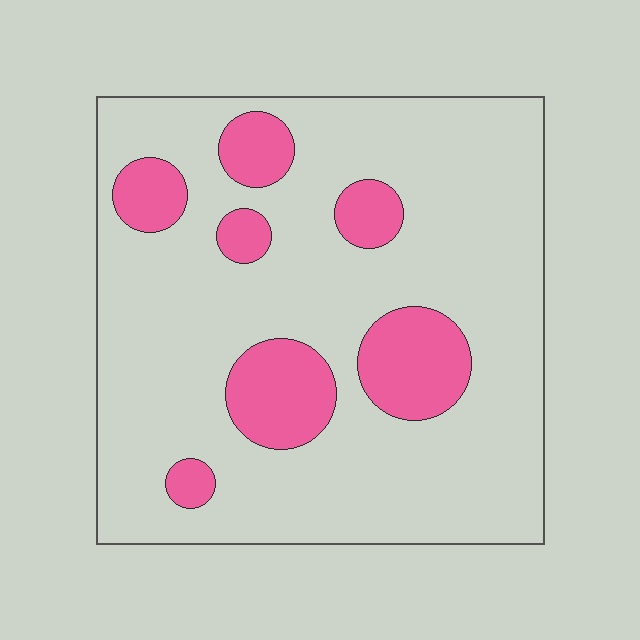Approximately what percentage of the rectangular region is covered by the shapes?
Approximately 20%.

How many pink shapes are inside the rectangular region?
7.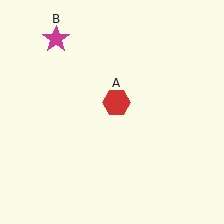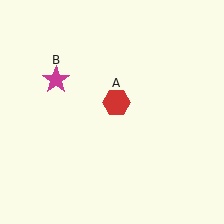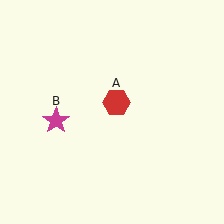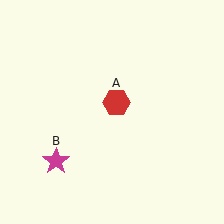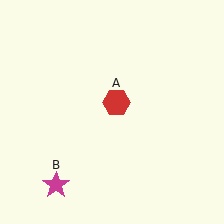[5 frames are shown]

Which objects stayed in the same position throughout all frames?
Red hexagon (object A) remained stationary.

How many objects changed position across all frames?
1 object changed position: magenta star (object B).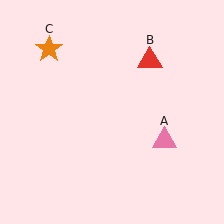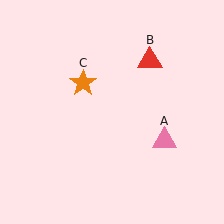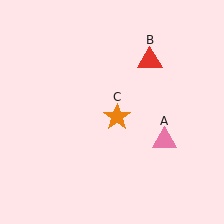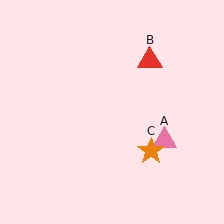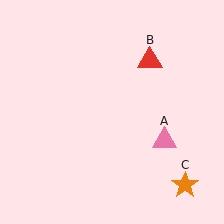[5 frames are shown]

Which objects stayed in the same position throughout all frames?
Pink triangle (object A) and red triangle (object B) remained stationary.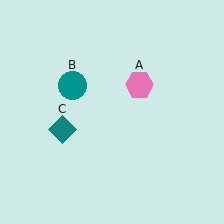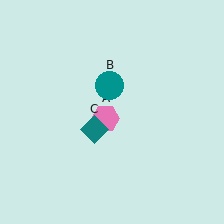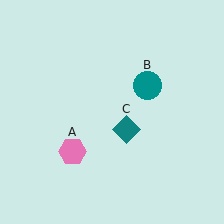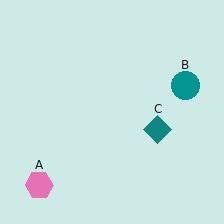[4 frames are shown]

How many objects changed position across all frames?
3 objects changed position: pink hexagon (object A), teal circle (object B), teal diamond (object C).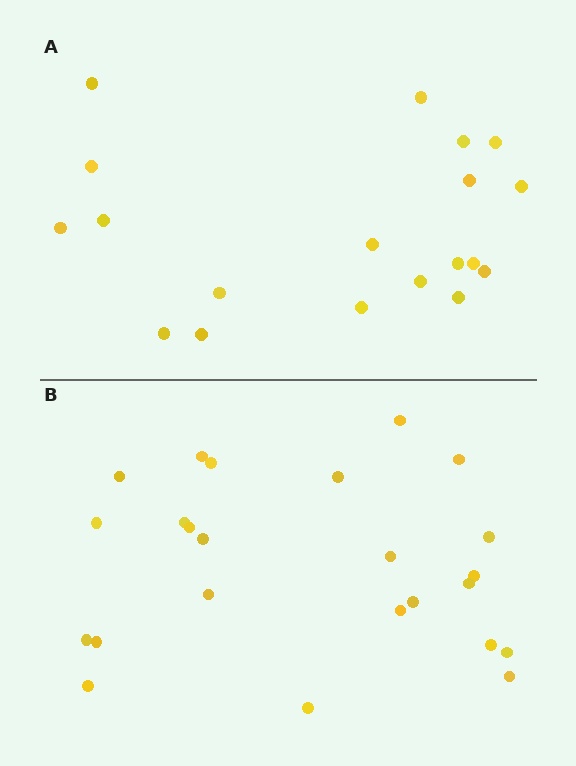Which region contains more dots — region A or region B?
Region B (the bottom region) has more dots.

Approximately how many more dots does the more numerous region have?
Region B has about 5 more dots than region A.